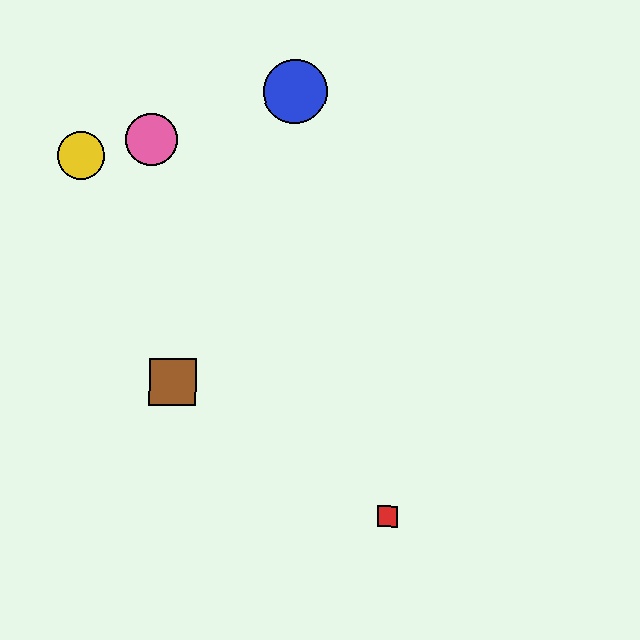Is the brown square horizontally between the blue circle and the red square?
No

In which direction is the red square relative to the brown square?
The red square is to the right of the brown square.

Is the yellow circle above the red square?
Yes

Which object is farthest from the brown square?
The blue circle is farthest from the brown square.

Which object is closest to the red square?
The brown square is closest to the red square.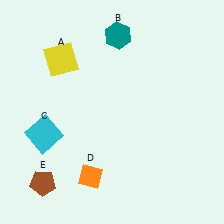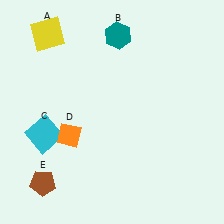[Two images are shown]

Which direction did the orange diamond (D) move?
The orange diamond (D) moved up.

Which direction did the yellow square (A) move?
The yellow square (A) moved up.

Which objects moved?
The objects that moved are: the yellow square (A), the orange diamond (D).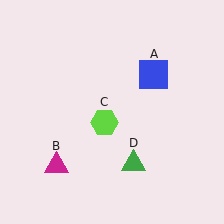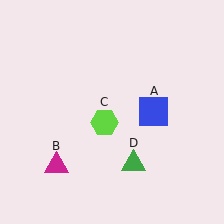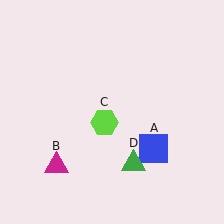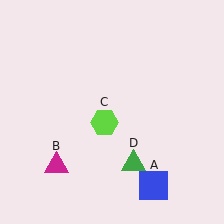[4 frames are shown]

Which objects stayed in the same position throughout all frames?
Magenta triangle (object B) and lime hexagon (object C) and green triangle (object D) remained stationary.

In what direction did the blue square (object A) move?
The blue square (object A) moved down.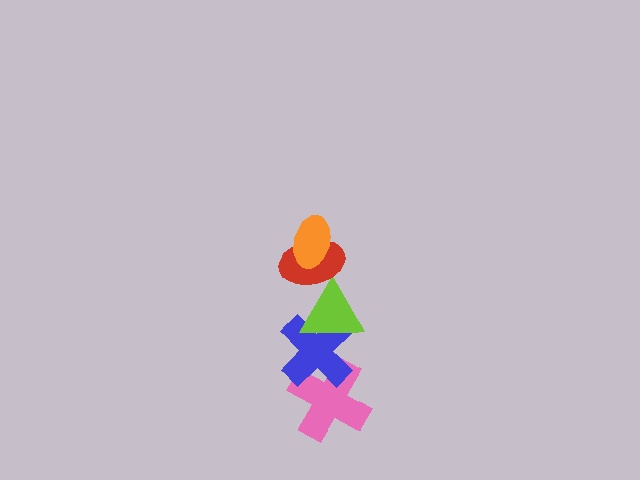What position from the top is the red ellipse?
The red ellipse is 2nd from the top.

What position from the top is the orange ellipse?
The orange ellipse is 1st from the top.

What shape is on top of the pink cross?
The blue cross is on top of the pink cross.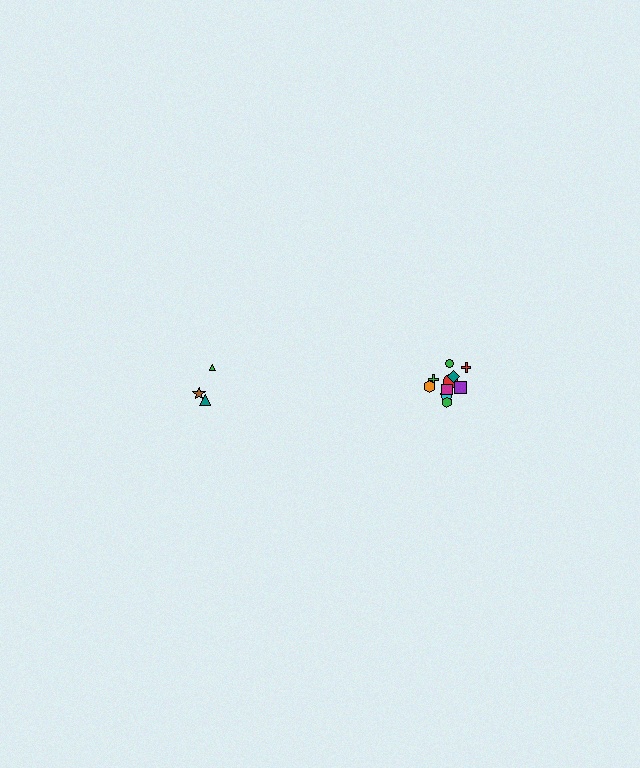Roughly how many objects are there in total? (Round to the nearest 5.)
Roughly 15 objects in total.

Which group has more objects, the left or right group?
The right group.